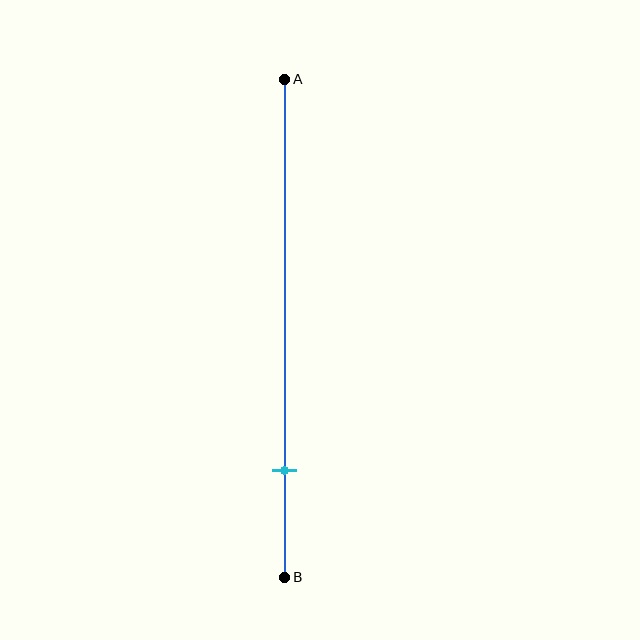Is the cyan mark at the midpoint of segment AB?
No, the mark is at about 80% from A, not at the 50% midpoint.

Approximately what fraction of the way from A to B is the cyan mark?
The cyan mark is approximately 80% of the way from A to B.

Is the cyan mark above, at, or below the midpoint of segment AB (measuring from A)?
The cyan mark is below the midpoint of segment AB.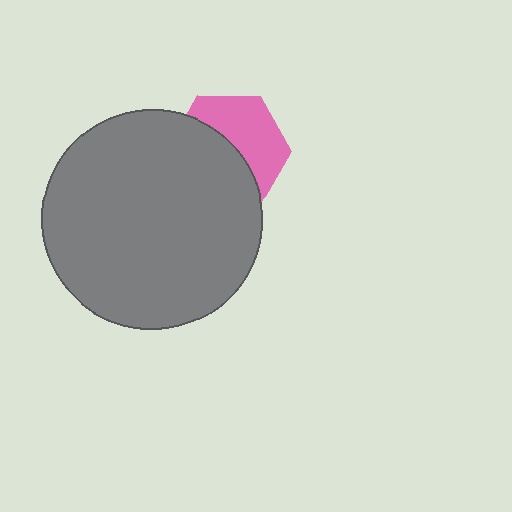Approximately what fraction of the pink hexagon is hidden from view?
Roughly 52% of the pink hexagon is hidden behind the gray circle.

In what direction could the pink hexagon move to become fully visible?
The pink hexagon could move toward the upper-right. That would shift it out from behind the gray circle entirely.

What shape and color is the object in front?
The object in front is a gray circle.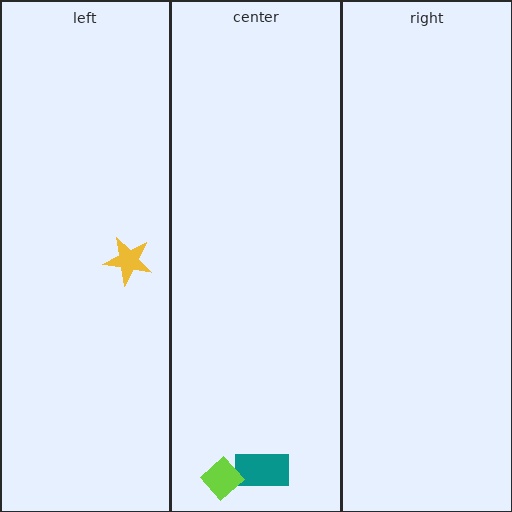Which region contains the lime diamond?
The center region.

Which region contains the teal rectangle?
The center region.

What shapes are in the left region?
The yellow star.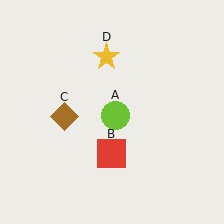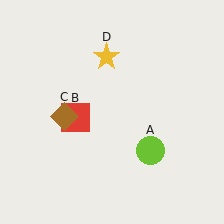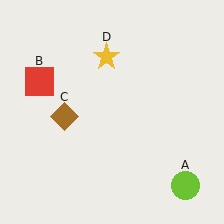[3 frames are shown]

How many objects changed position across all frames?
2 objects changed position: lime circle (object A), red square (object B).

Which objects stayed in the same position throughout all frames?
Brown diamond (object C) and yellow star (object D) remained stationary.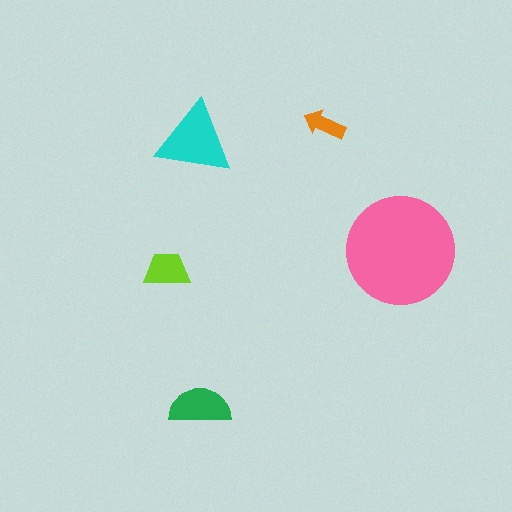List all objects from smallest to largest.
The orange arrow, the lime trapezoid, the green semicircle, the cyan triangle, the pink circle.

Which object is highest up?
The orange arrow is topmost.